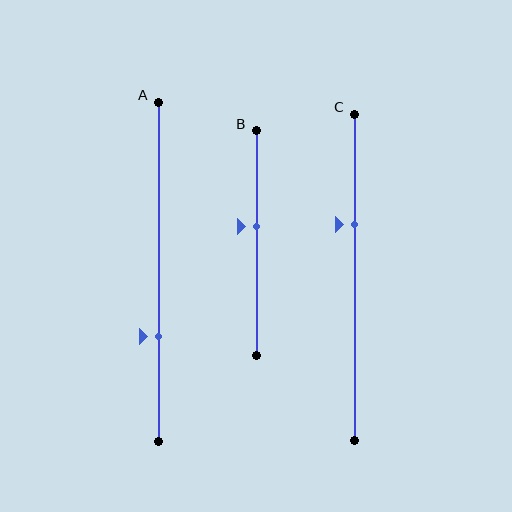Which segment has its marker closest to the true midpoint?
Segment B has its marker closest to the true midpoint.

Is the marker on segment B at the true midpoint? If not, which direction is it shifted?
No, the marker on segment B is shifted upward by about 7% of the segment length.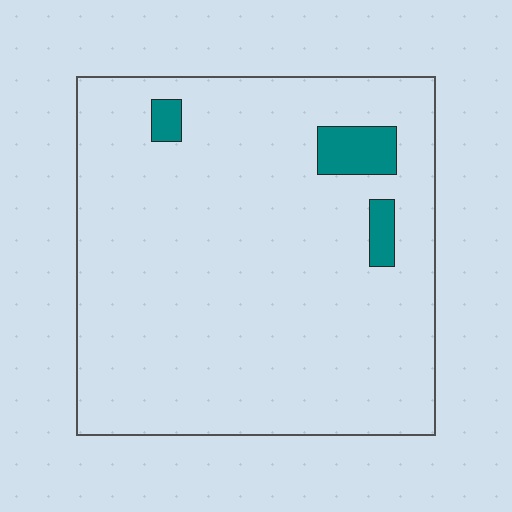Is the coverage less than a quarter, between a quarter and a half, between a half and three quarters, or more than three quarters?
Less than a quarter.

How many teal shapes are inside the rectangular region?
3.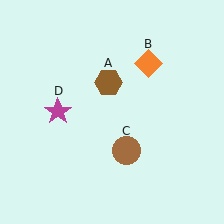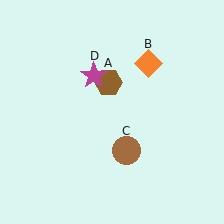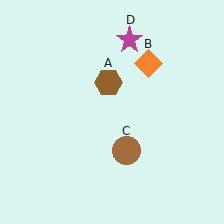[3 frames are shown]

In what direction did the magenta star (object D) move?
The magenta star (object D) moved up and to the right.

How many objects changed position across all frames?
1 object changed position: magenta star (object D).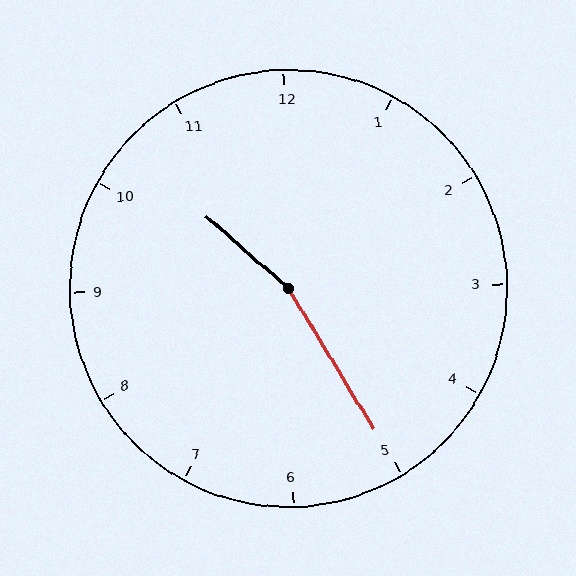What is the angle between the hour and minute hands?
Approximately 162 degrees.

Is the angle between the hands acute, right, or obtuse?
It is obtuse.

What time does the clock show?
10:25.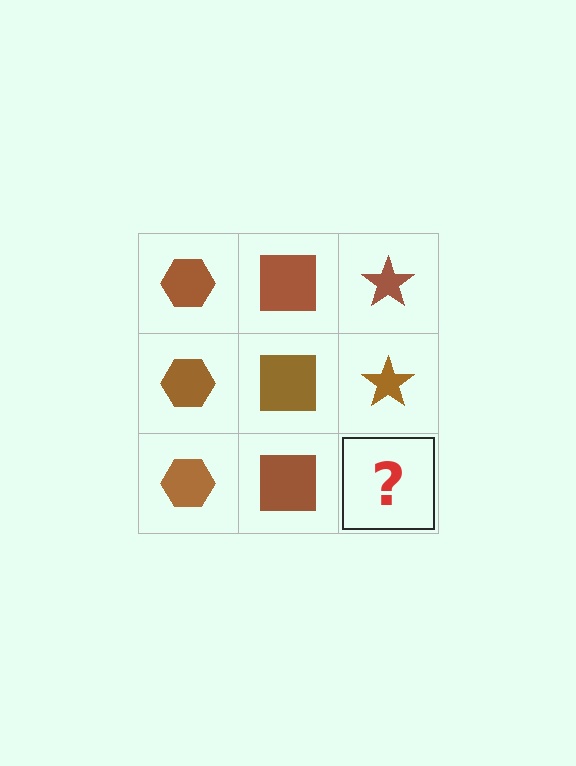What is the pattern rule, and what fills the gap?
The rule is that each column has a consistent shape. The gap should be filled with a brown star.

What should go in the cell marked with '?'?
The missing cell should contain a brown star.